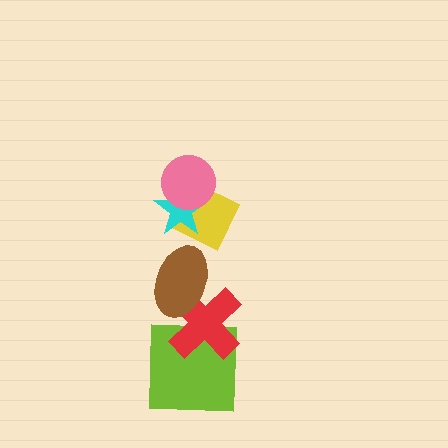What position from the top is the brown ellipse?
The brown ellipse is 4th from the top.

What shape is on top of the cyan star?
The pink circle is on top of the cyan star.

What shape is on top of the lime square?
The red cross is on top of the lime square.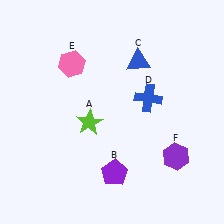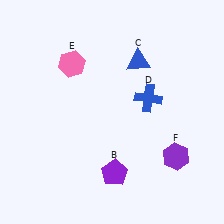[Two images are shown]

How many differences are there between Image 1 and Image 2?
There is 1 difference between the two images.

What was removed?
The lime star (A) was removed in Image 2.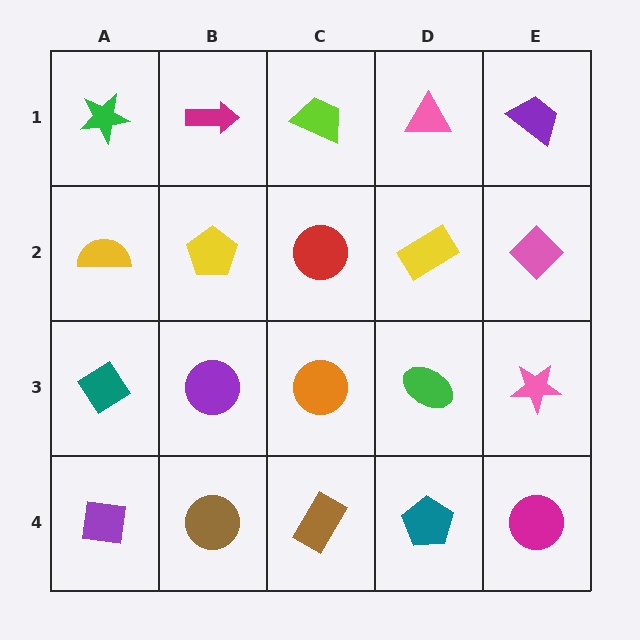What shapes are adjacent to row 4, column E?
A pink star (row 3, column E), a teal pentagon (row 4, column D).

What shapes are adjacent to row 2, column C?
A lime trapezoid (row 1, column C), an orange circle (row 3, column C), a yellow pentagon (row 2, column B), a yellow rectangle (row 2, column D).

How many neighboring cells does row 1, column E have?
2.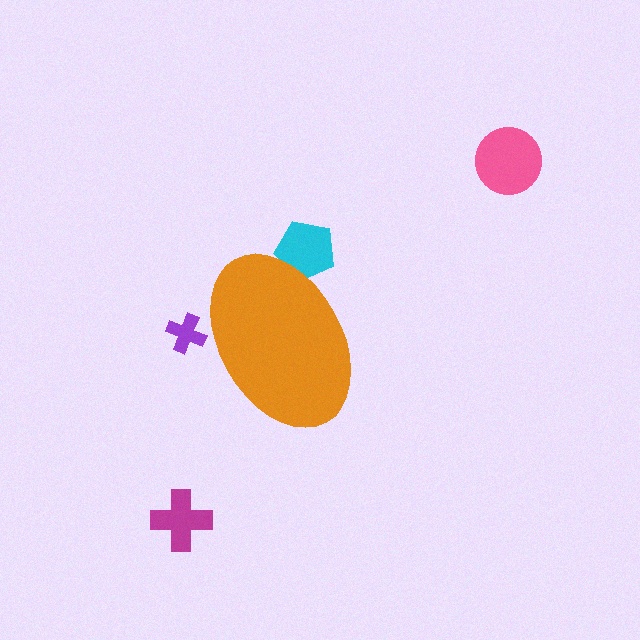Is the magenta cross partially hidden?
No, the magenta cross is fully visible.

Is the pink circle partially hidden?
No, the pink circle is fully visible.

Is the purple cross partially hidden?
Yes, the purple cross is partially hidden behind the orange ellipse.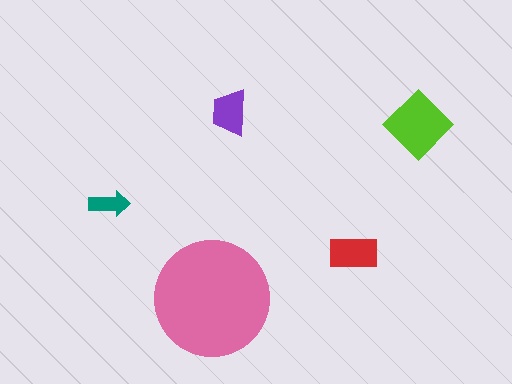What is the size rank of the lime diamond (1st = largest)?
2nd.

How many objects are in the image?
There are 5 objects in the image.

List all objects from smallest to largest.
The teal arrow, the purple trapezoid, the red rectangle, the lime diamond, the pink circle.